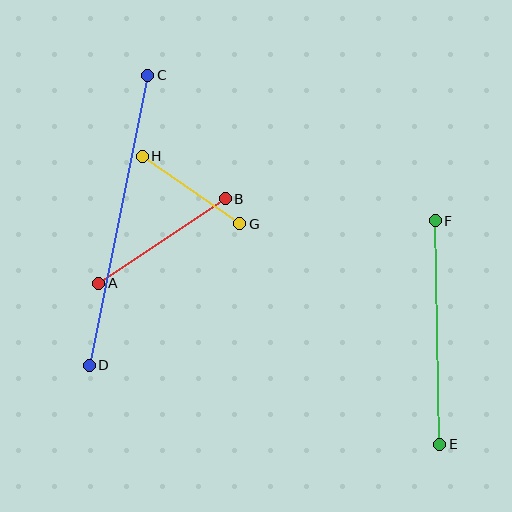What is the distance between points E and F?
The distance is approximately 223 pixels.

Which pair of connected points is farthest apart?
Points C and D are farthest apart.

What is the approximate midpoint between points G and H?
The midpoint is at approximately (191, 190) pixels.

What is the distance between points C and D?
The distance is approximately 296 pixels.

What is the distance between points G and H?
The distance is approximately 118 pixels.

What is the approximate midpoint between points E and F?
The midpoint is at approximately (438, 332) pixels.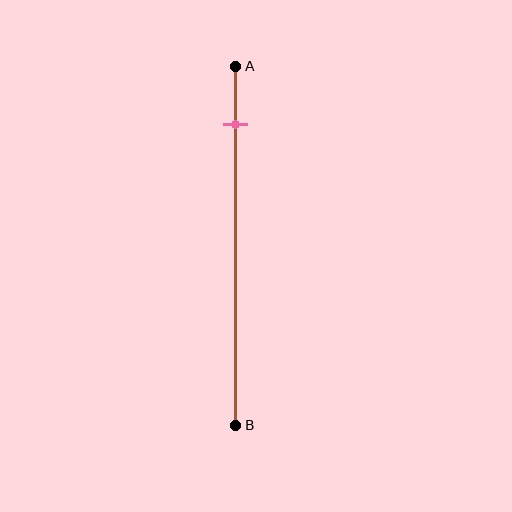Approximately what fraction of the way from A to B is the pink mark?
The pink mark is approximately 15% of the way from A to B.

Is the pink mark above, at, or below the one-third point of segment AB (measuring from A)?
The pink mark is above the one-third point of segment AB.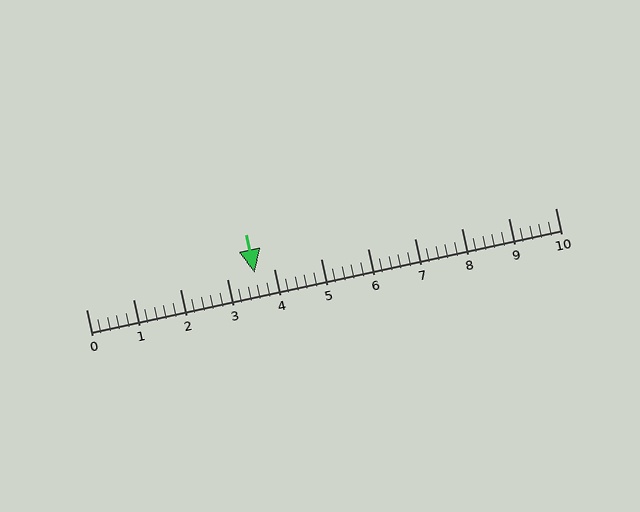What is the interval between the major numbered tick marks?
The major tick marks are spaced 1 units apart.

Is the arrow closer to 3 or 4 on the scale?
The arrow is closer to 4.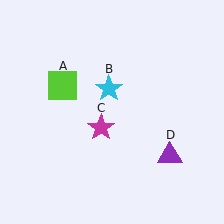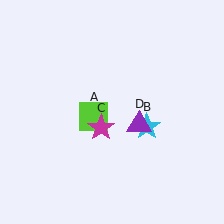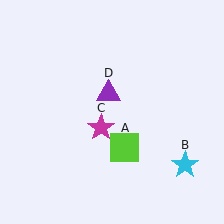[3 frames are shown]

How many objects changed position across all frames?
3 objects changed position: lime square (object A), cyan star (object B), purple triangle (object D).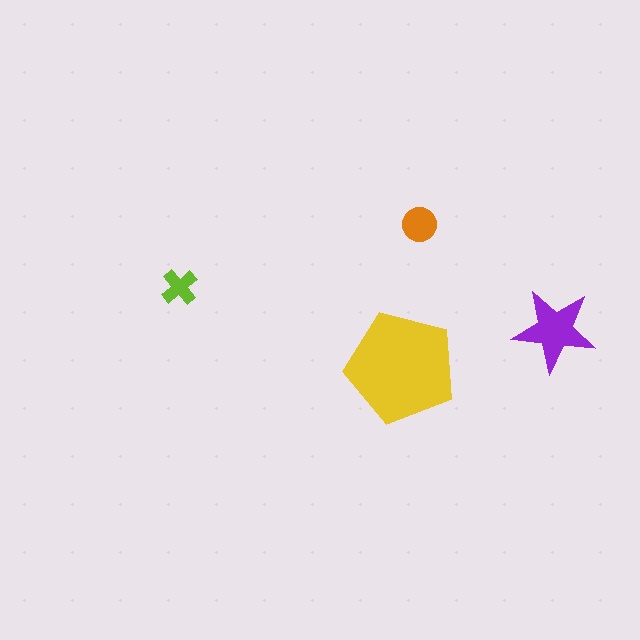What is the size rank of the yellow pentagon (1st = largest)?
1st.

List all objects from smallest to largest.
The lime cross, the orange circle, the purple star, the yellow pentagon.